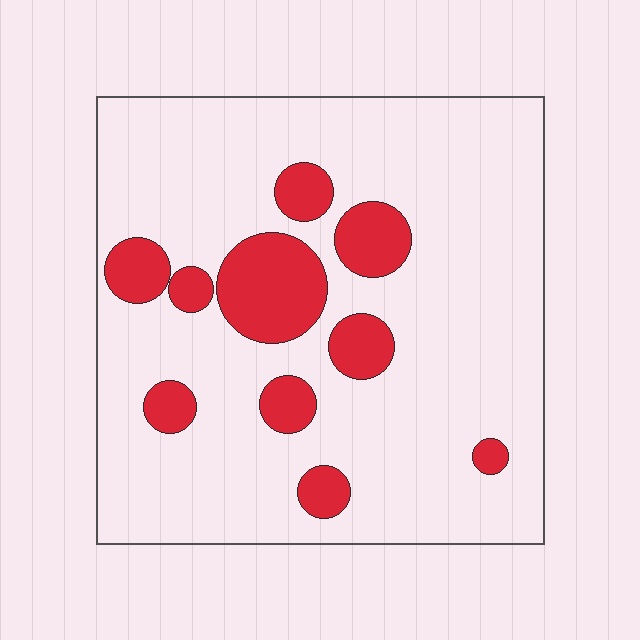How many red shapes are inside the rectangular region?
10.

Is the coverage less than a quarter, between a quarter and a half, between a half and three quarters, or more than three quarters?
Less than a quarter.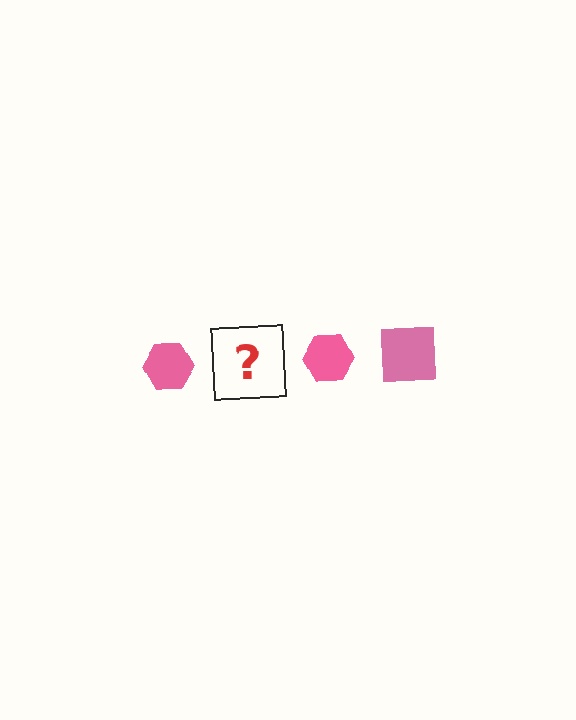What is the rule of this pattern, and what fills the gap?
The rule is that the pattern cycles through hexagon, square shapes in pink. The gap should be filled with a pink square.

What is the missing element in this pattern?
The missing element is a pink square.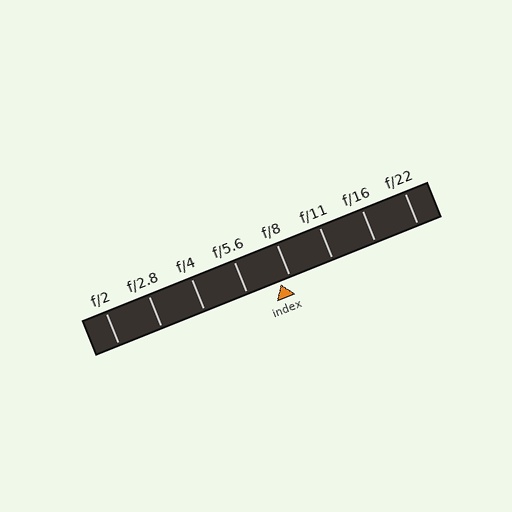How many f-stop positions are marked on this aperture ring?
There are 8 f-stop positions marked.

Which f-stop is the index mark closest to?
The index mark is closest to f/8.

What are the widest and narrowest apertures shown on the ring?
The widest aperture shown is f/2 and the narrowest is f/22.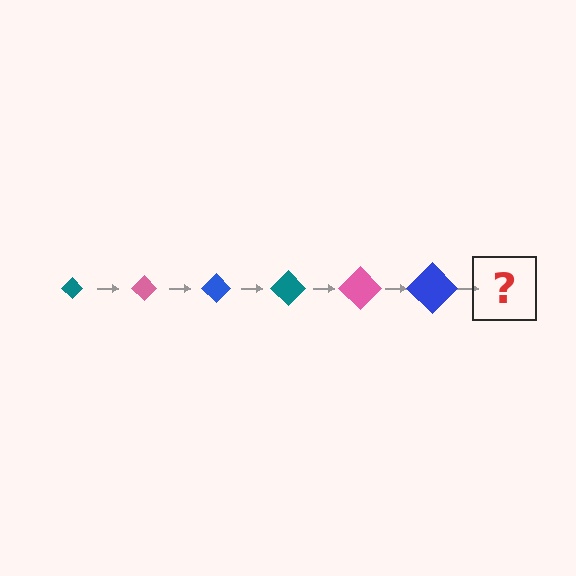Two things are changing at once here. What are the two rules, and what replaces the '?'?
The two rules are that the diamond grows larger each step and the color cycles through teal, pink, and blue. The '?' should be a teal diamond, larger than the previous one.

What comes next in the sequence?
The next element should be a teal diamond, larger than the previous one.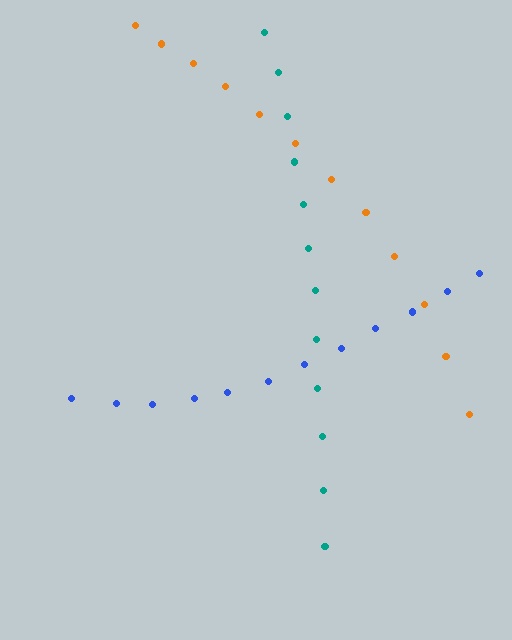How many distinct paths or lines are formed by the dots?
There are 3 distinct paths.